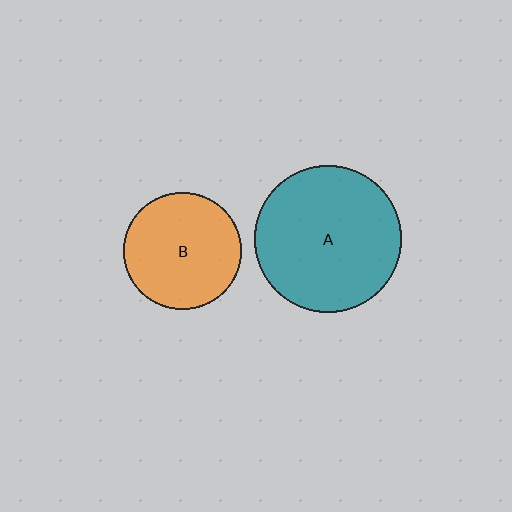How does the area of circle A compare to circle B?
Approximately 1.6 times.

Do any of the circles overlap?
No, none of the circles overlap.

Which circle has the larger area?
Circle A (teal).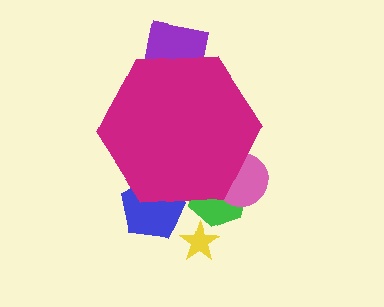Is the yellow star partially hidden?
No, the yellow star is fully visible.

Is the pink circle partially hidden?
Yes, the pink circle is partially hidden behind the magenta hexagon.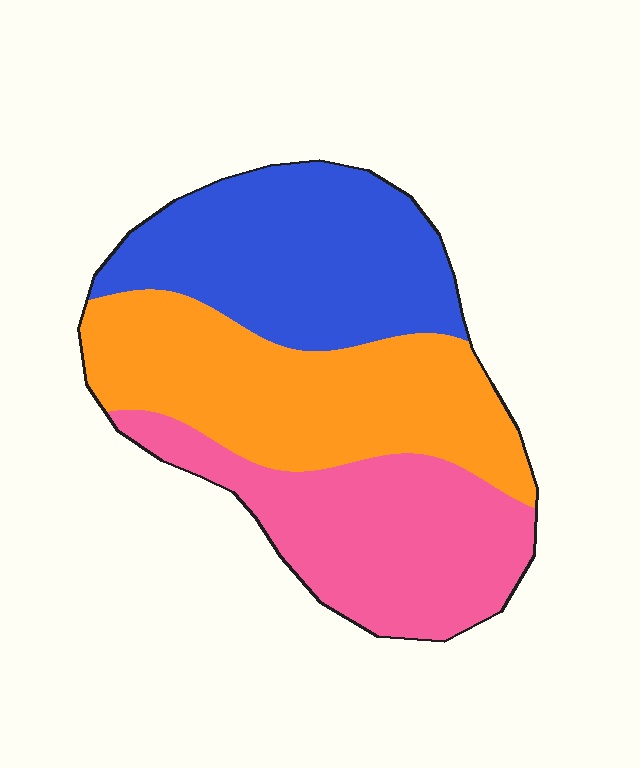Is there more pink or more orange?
Orange.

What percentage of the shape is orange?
Orange covers 36% of the shape.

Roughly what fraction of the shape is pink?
Pink covers about 30% of the shape.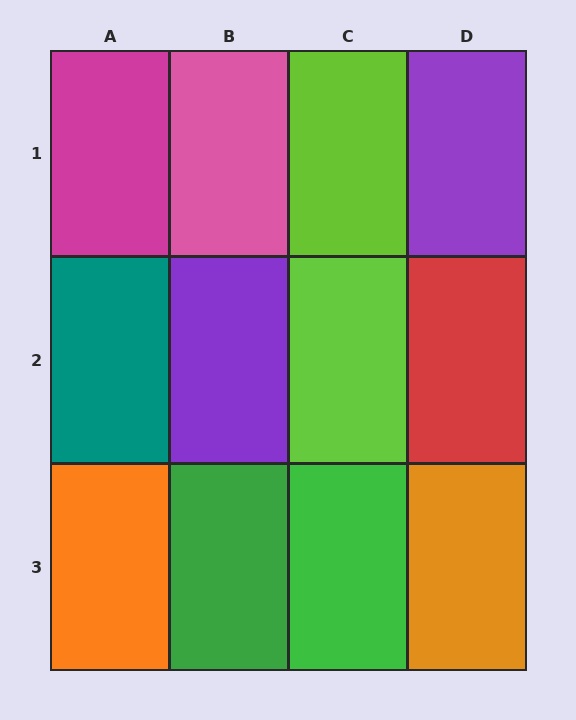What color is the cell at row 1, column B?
Pink.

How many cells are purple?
2 cells are purple.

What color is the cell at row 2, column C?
Lime.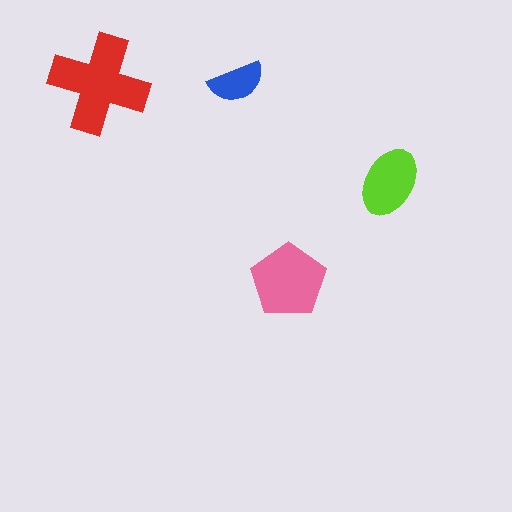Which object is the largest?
The red cross.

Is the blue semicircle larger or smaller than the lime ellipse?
Smaller.